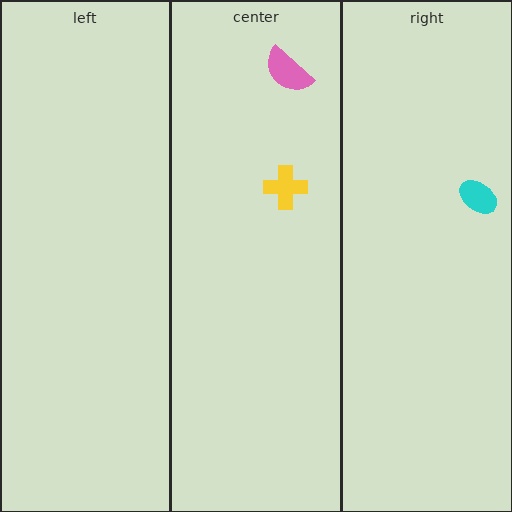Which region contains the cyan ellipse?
The right region.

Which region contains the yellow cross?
The center region.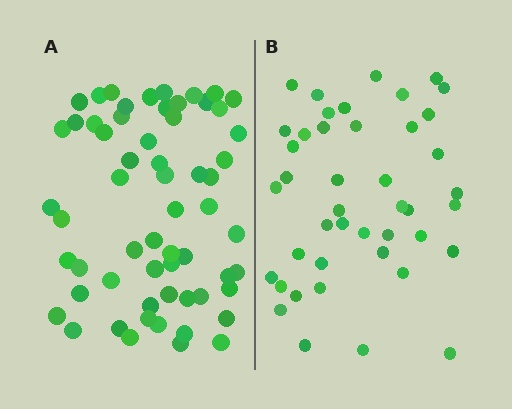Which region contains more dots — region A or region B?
Region A (the left region) has more dots.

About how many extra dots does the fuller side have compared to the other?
Region A has approximately 15 more dots than region B.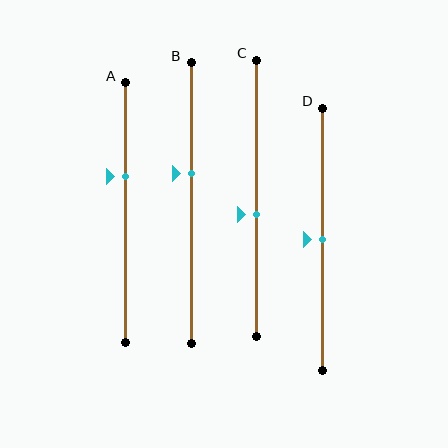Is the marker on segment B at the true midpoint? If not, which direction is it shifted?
No, the marker on segment B is shifted upward by about 10% of the segment length.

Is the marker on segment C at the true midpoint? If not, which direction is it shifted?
No, the marker on segment C is shifted downward by about 6% of the segment length.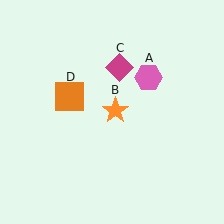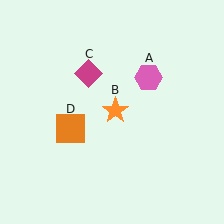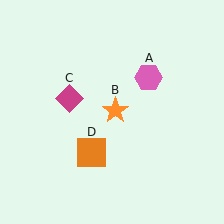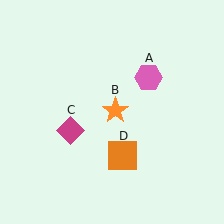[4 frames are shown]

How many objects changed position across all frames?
2 objects changed position: magenta diamond (object C), orange square (object D).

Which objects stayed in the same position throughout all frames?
Pink hexagon (object A) and orange star (object B) remained stationary.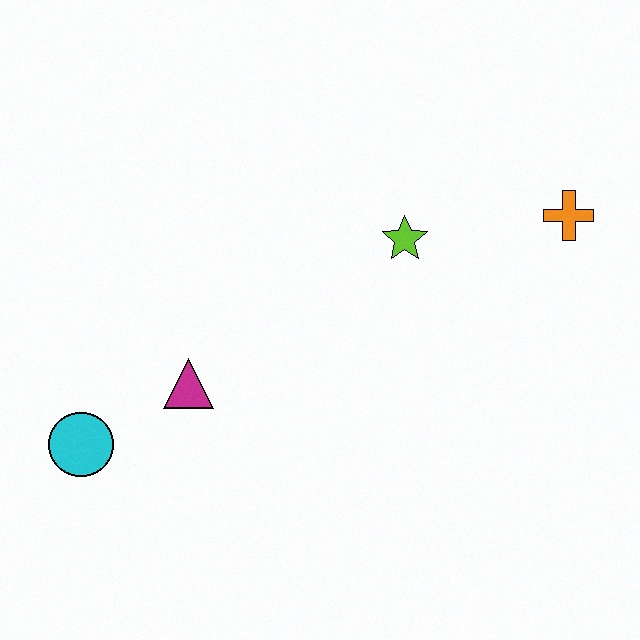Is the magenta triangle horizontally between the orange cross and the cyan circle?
Yes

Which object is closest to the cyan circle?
The magenta triangle is closest to the cyan circle.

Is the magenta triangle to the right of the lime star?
No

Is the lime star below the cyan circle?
No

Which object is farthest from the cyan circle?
The orange cross is farthest from the cyan circle.